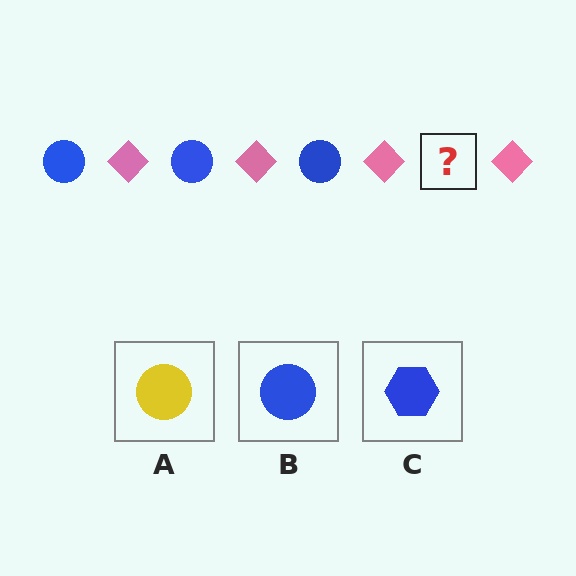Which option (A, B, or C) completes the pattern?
B.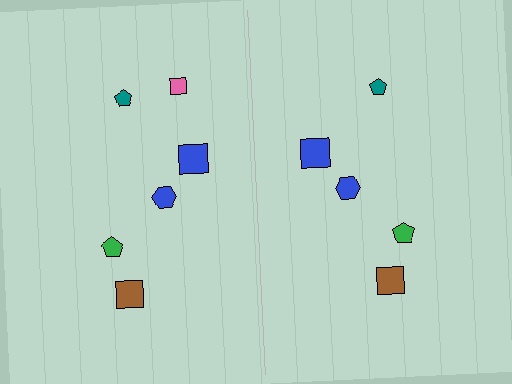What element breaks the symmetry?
A pink square is missing from the right side.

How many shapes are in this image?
There are 11 shapes in this image.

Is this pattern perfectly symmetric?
No, the pattern is not perfectly symmetric. A pink square is missing from the right side.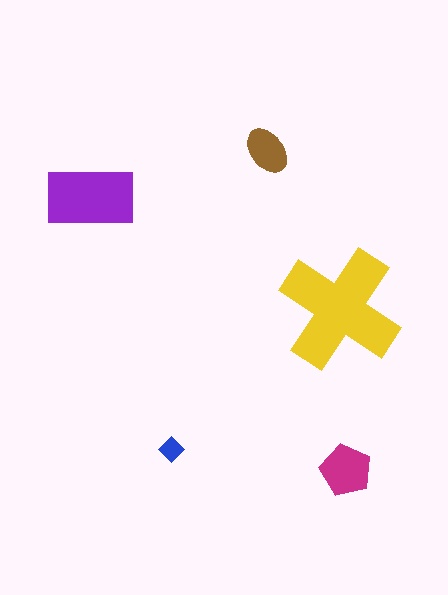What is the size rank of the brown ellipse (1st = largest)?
4th.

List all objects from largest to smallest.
The yellow cross, the purple rectangle, the magenta pentagon, the brown ellipse, the blue diamond.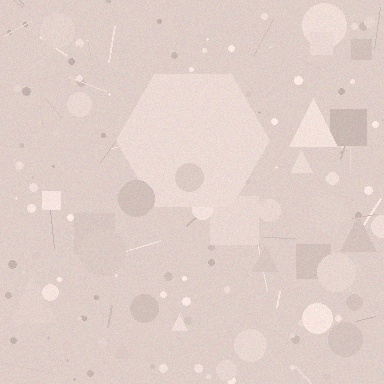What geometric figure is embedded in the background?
A hexagon is embedded in the background.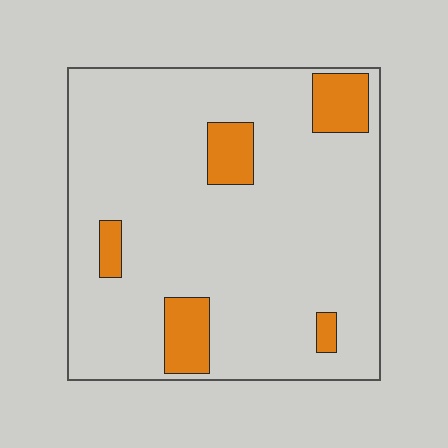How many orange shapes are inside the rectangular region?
5.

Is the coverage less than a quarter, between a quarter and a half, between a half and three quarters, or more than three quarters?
Less than a quarter.